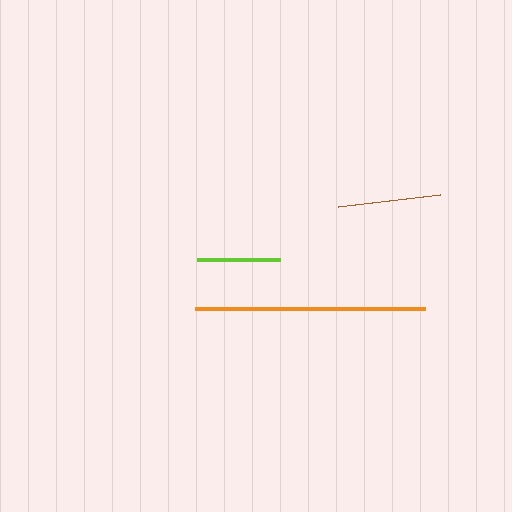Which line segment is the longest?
The orange line is the longest at approximately 231 pixels.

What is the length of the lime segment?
The lime segment is approximately 83 pixels long.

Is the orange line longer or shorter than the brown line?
The orange line is longer than the brown line.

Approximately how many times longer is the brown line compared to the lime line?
The brown line is approximately 1.2 times the length of the lime line.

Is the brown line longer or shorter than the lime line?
The brown line is longer than the lime line.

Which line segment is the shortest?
The lime line is the shortest at approximately 83 pixels.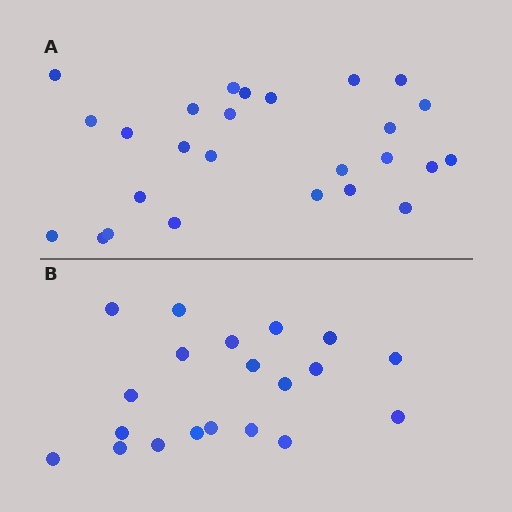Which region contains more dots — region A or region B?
Region A (the top region) has more dots.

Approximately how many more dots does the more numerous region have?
Region A has about 6 more dots than region B.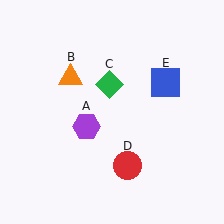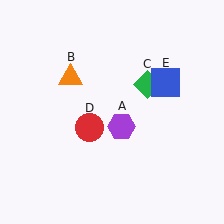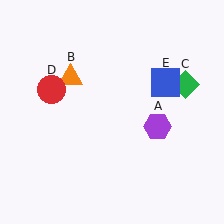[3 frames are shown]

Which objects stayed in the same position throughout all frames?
Orange triangle (object B) and blue square (object E) remained stationary.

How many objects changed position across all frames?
3 objects changed position: purple hexagon (object A), green diamond (object C), red circle (object D).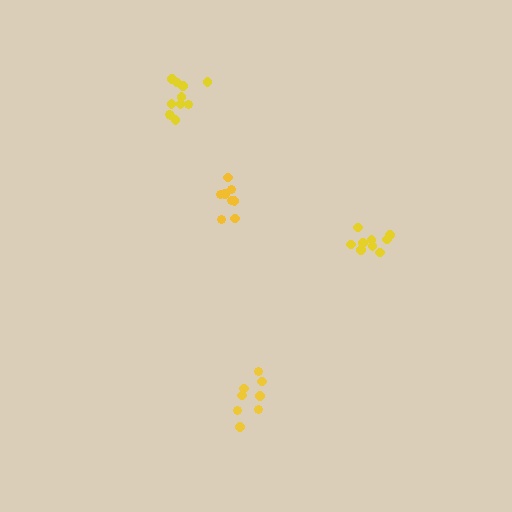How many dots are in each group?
Group 1: 9 dots, Group 2: 8 dots, Group 3: 8 dots, Group 4: 11 dots (36 total).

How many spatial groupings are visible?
There are 4 spatial groupings.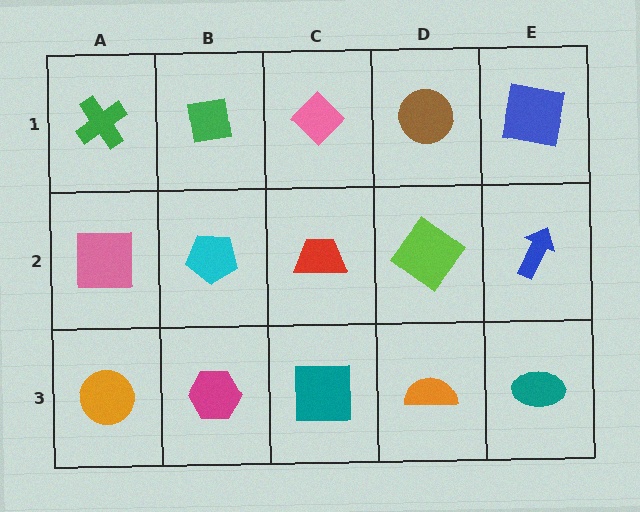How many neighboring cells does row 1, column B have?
3.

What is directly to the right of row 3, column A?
A magenta hexagon.